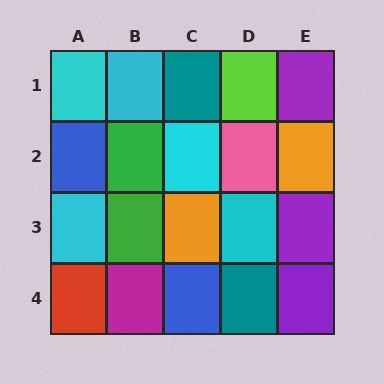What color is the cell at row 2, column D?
Pink.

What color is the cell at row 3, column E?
Purple.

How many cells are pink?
1 cell is pink.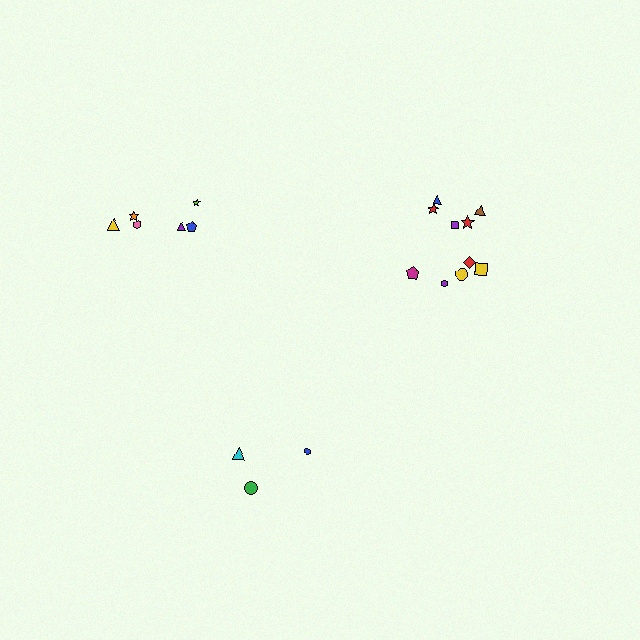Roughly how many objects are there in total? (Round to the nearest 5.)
Roughly 20 objects in total.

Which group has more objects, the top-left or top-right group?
The top-right group.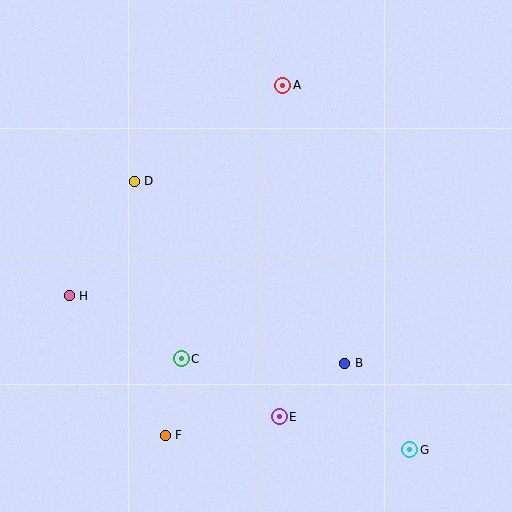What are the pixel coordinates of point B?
Point B is at (345, 363).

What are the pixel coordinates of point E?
Point E is at (279, 417).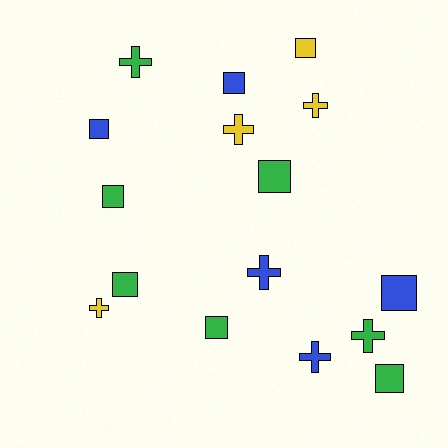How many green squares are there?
There are 5 green squares.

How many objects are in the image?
There are 16 objects.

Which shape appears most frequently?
Square, with 9 objects.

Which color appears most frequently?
Green, with 7 objects.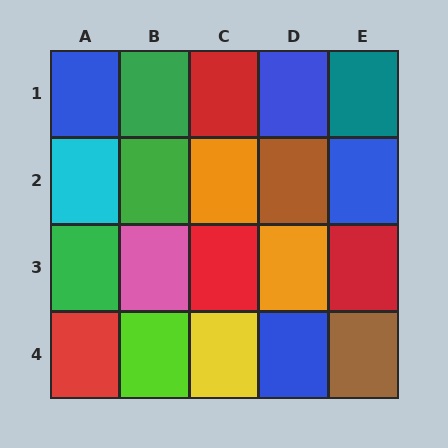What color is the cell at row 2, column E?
Blue.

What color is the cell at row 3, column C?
Red.